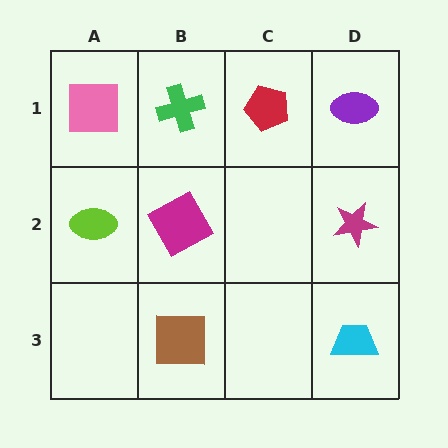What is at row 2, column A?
A lime ellipse.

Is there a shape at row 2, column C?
No, that cell is empty.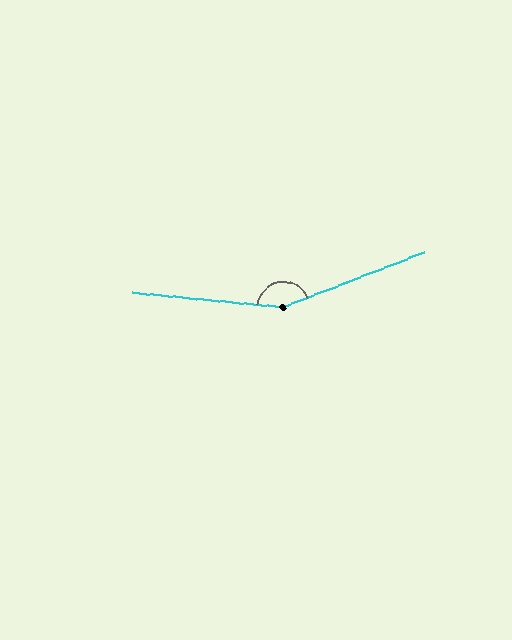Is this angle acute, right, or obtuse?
It is obtuse.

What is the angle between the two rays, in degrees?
Approximately 153 degrees.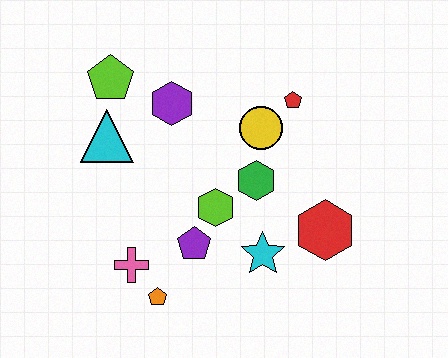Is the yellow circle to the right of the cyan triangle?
Yes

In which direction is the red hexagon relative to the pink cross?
The red hexagon is to the right of the pink cross.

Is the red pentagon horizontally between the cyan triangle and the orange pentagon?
No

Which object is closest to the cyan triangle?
The lime pentagon is closest to the cyan triangle.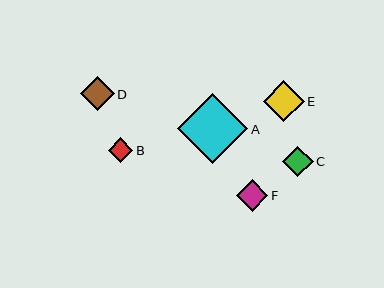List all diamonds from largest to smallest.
From largest to smallest: A, E, D, F, C, B.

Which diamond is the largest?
Diamond A is the largest with a size of approximately 70 pixels.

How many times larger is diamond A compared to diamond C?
Diamond A is approximately 2.3 times the size of diamond C.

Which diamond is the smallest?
Diamond B is the smallest with a size of approximately 24 pixels.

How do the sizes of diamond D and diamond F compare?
Diamond D and diamond F are approximately the same size.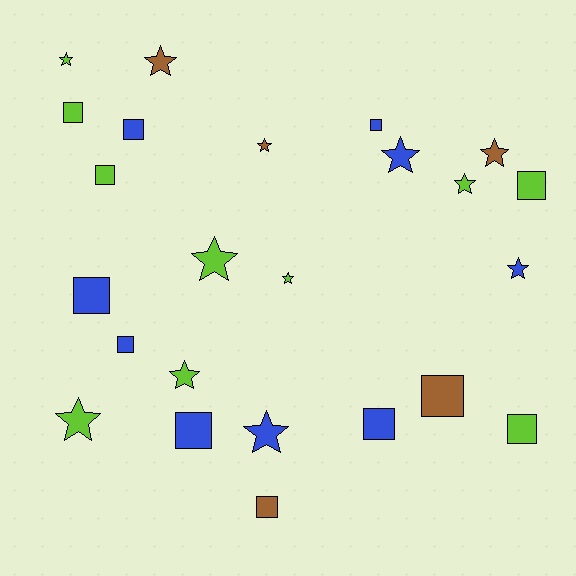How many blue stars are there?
There are 3 blue stars.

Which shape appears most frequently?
Star, with 12 objects.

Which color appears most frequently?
Lime, with 10 objects.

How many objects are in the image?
There are 24 objects.